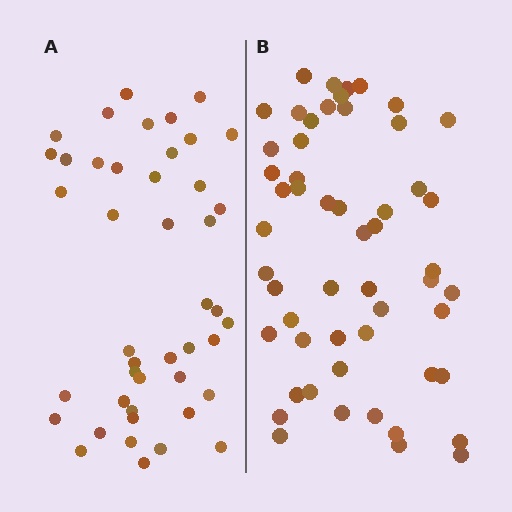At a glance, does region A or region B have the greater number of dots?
Region B (the right region) has more dots.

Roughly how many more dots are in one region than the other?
Region B has roughly 10 or so more dots than region A.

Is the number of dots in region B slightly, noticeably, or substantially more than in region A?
Region B has only slightly more — the two regions are fairly close. The ratio is roughly 1.2 to 1.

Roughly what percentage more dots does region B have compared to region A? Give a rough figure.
About 25% more.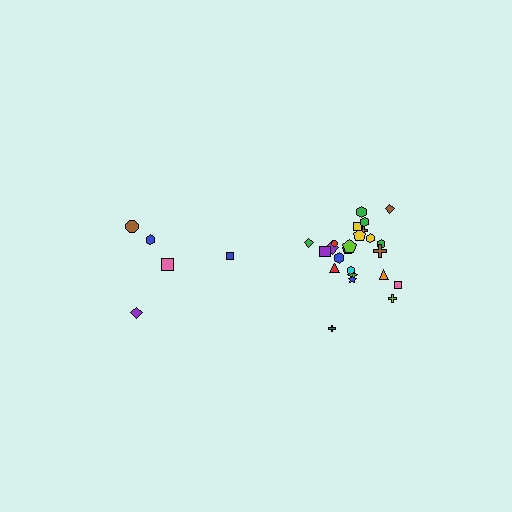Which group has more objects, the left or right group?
The right group.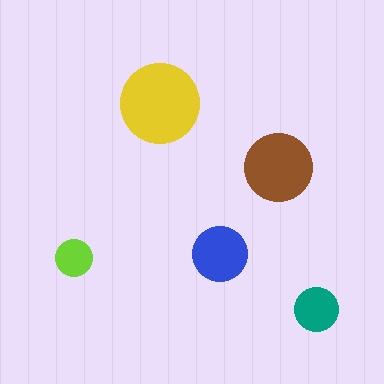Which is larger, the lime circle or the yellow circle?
The yellow one.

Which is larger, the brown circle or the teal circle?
The brown one.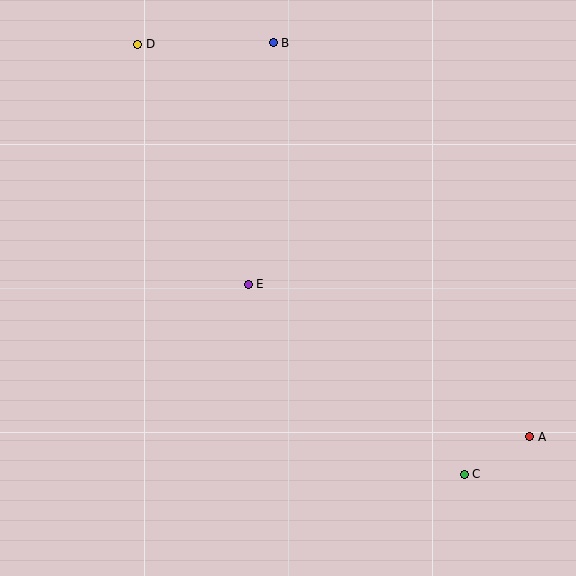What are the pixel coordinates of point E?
Point E is at (248, 284).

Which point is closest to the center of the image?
Point E at (248, 284) is closest to the center.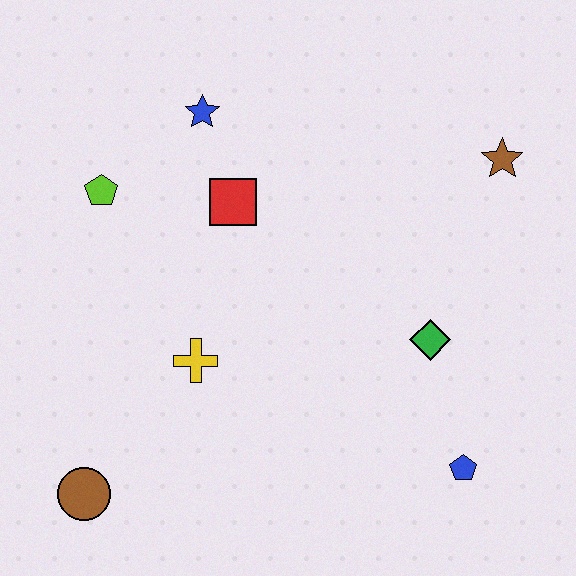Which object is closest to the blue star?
The red square is closest to the blue star.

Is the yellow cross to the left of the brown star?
Yes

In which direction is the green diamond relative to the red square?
The green diamond is to the right of the red square.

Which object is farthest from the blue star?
The blue pentagon is farthest from the blue star.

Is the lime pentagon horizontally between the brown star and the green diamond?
No